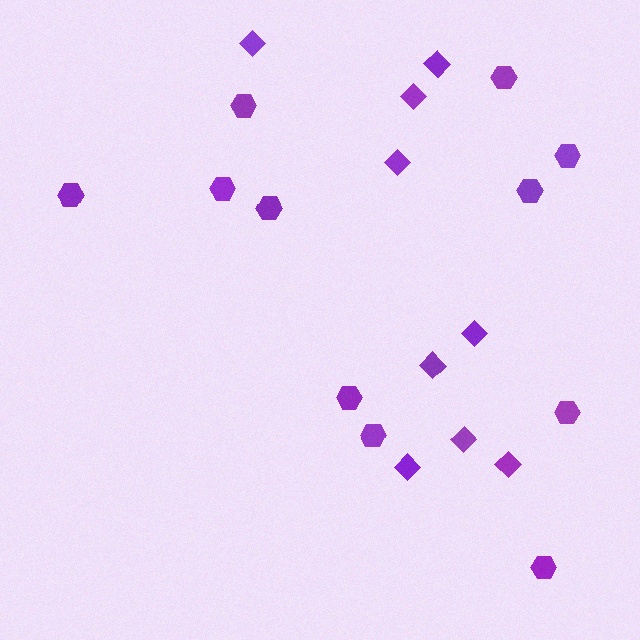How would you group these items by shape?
There are 2 groups: one group of hexagons (11) and one group of diamonds (9).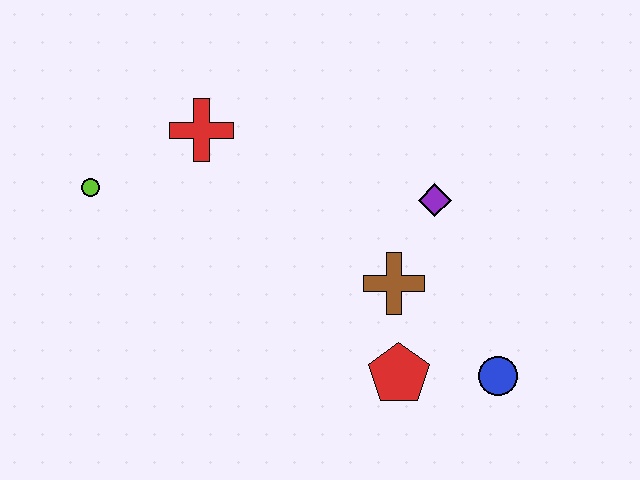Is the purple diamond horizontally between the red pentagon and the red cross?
No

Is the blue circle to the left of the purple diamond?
No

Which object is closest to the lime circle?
The red cross is closest to the lime circle.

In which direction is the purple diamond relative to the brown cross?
The purple diamond is above the brown cross.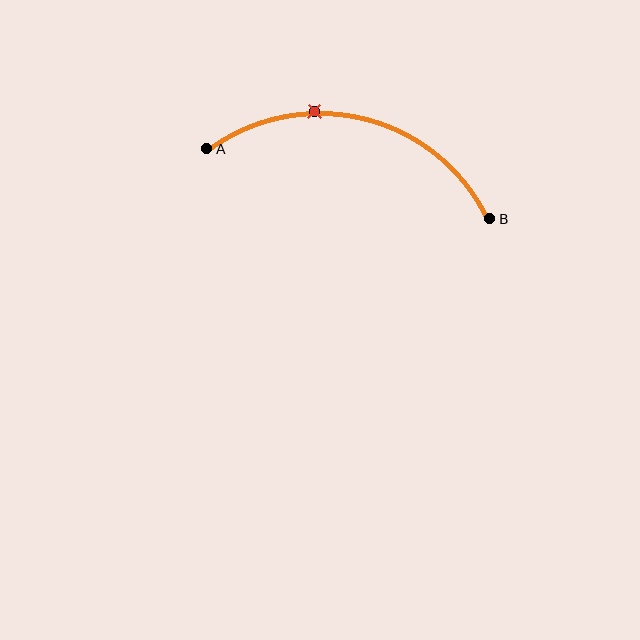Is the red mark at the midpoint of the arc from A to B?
No. The red mark lies on the arc but is closer to endpoint A. The arc midpoint would be at the point on the curve equidistant along the arc from both A and B.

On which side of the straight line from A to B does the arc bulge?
The arc bulges above the straight line connecting A and B.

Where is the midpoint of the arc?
The arc midpoint is the point on the curve farthest from the straight line joining A and B. It sits above that line.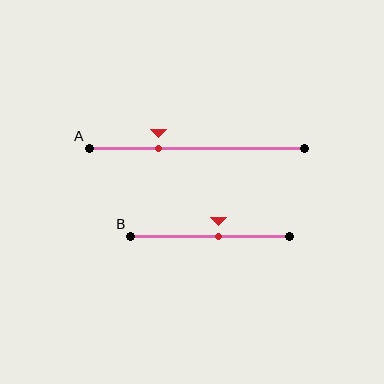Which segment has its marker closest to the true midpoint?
Segment B has its marker closest to the true midpoint.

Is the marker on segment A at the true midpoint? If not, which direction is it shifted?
No, the marker on segment A is shifted to the left by about 18% of the segment length.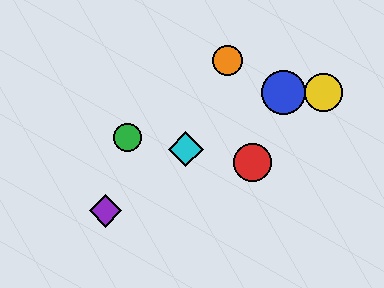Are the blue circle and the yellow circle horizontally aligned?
Yes, both are at y≈92.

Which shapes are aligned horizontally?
The blue circle, the yellow circle are aligned horizontally.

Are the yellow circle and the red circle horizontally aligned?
No, the yellow circle is at y≈92 and the red circle is at y≈163.